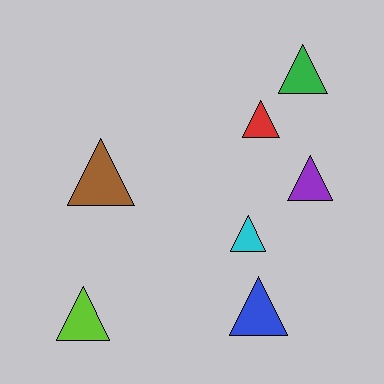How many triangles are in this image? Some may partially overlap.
There are 7 triangles.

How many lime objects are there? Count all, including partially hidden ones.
There is 1 lime object.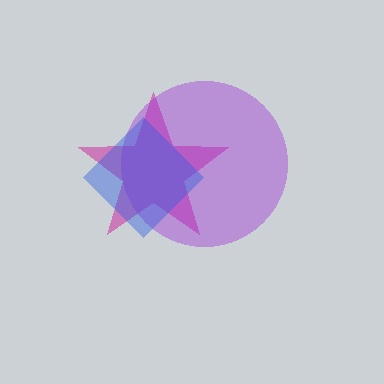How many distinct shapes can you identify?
There are 3 distinct shapes: a magenta star, a purple circle, a blue diamond.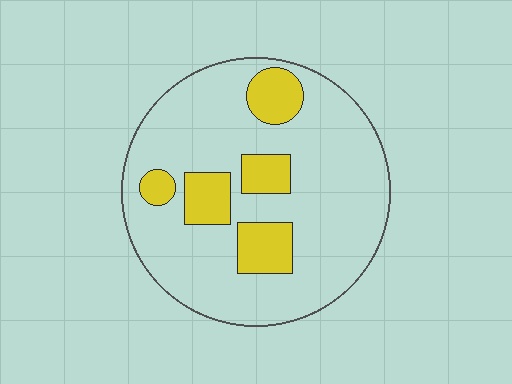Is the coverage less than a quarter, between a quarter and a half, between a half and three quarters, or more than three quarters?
Less than a quarter.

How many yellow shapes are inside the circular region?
5.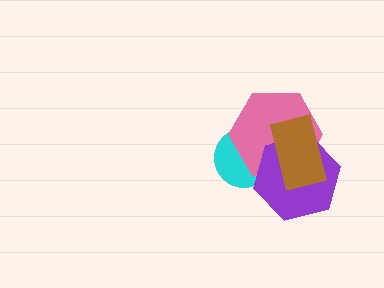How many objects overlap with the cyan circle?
3 objects overlap with the cyan circle.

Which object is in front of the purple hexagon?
The brown rectangle is in front of the purple hexagon.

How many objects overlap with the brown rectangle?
3 objects overlap with the brown rectangle.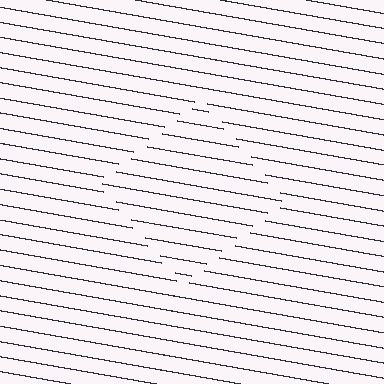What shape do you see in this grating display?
An illusory square. The interior of the shape contains the same grating, shifted by half a period — the contour is defined by the phase discontinuity where line-ends from the inner and outer gratings abut.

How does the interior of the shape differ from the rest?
The interior of the shape contains the same grating, shifted by half a period — the contour is defined by the phase discontinuity where line-ends from the inner and outer gratings abut.